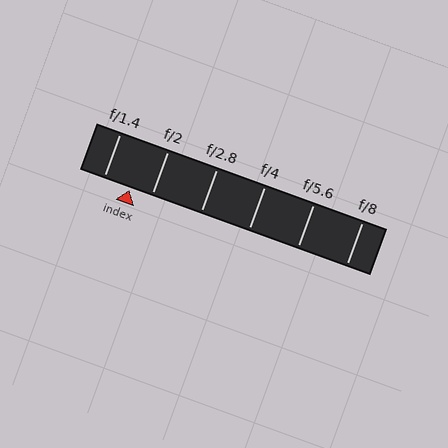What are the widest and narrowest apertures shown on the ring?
The widest aperture shown is f/1.4 and the narrowest is f/8.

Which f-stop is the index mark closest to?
The index mark is closest to f/2.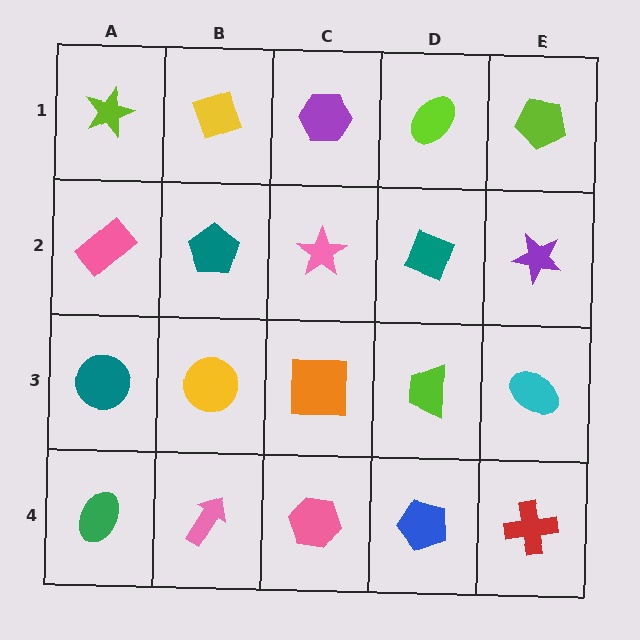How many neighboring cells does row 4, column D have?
3.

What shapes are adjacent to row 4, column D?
A lime trapezoid (row 3, column D), a pink hexagon (row 4, column C), a red cross (row 4, column E).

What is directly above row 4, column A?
A teal circle.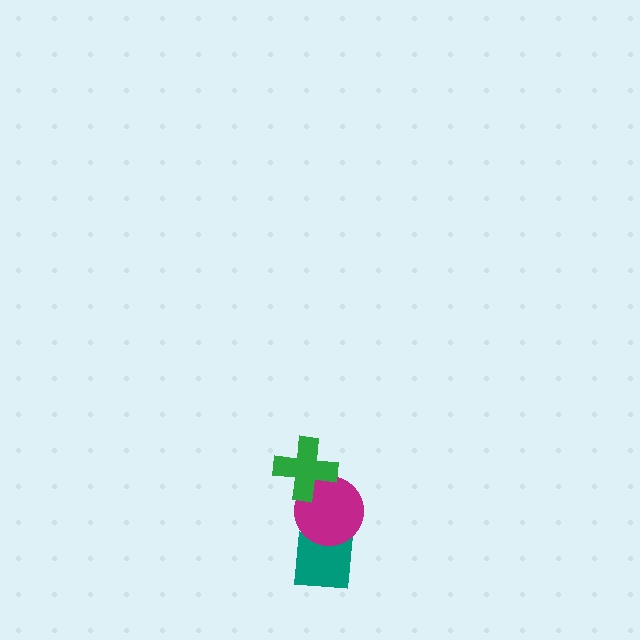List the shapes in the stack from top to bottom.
From top to bottom: the green cross, the magenta circle, the teal square.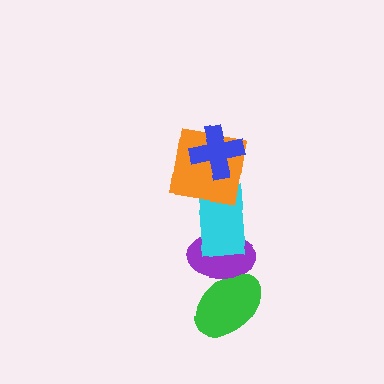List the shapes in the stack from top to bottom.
From top to bottom: the blue cross, the orange square, the cyan rectangle, the purple ellipse, the green ellipse.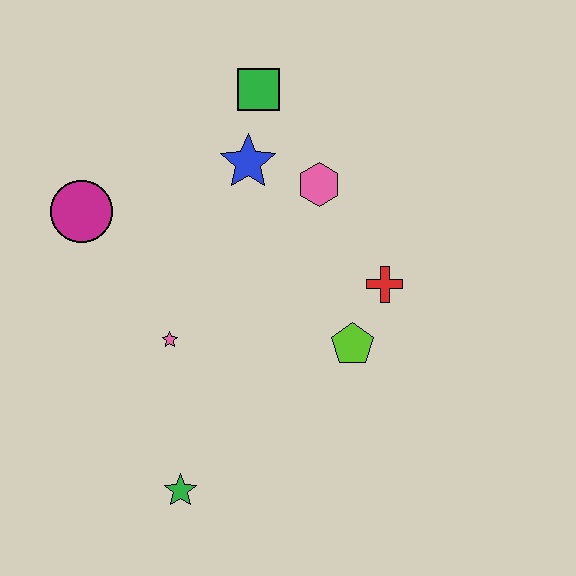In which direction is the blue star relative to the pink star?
The blue star is above the pink star.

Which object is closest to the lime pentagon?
The red cross is closest to the lime pentagon.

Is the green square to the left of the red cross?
Yes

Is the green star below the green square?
Yes